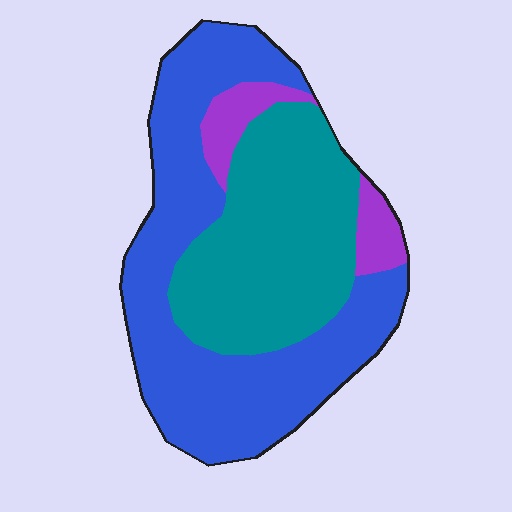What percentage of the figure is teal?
Teal takes up about three eighths (3/8) of the figure.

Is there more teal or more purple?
Teal.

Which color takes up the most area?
Blue, at roughly 50%.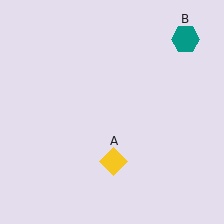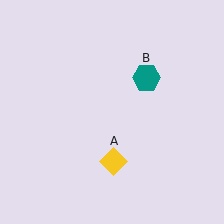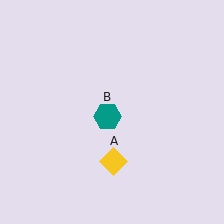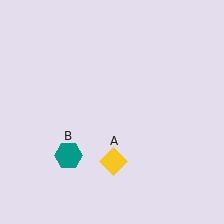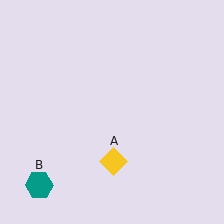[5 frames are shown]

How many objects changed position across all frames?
1 object changed position: teal hexagon (object B).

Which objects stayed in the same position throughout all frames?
Yellow diamond (object A) remained stationary.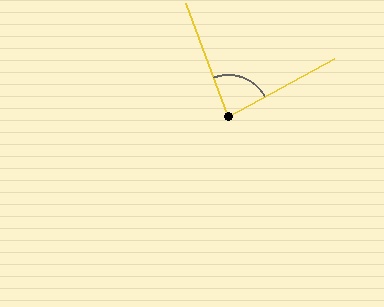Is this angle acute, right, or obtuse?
It is acute.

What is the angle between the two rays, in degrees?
Approximately 81 degrees.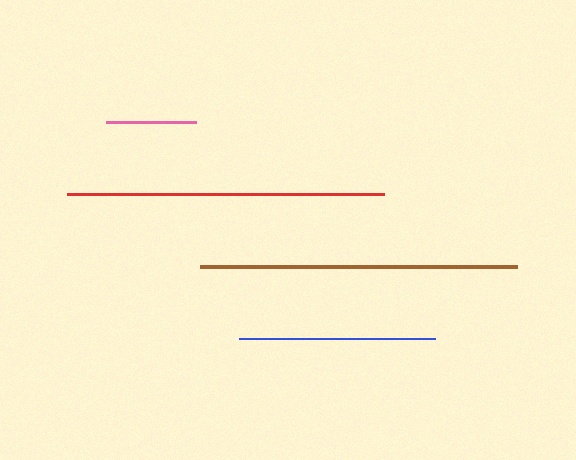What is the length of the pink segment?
The pink segment is approximately 90 pixels long.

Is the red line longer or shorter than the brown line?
The brown line is longer than the red line.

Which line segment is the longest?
The brown line is the longest at approximately 317 pixels.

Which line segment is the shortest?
The pink line is the shortest at approximately 90 pixels.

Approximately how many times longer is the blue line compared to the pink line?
The blue line is approximately 2.2 times the length of the pink line.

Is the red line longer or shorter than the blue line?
The red line is longer than the blue line.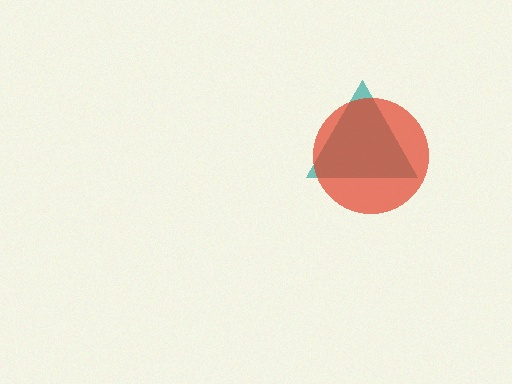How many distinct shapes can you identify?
There are 2 distinct shapes: a teal triangle, a red circle.